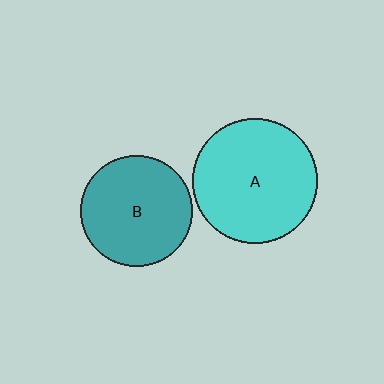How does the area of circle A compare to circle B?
Approximately 1.3 times.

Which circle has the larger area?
Circle A (cyan).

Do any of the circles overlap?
No, none of the circles overlap.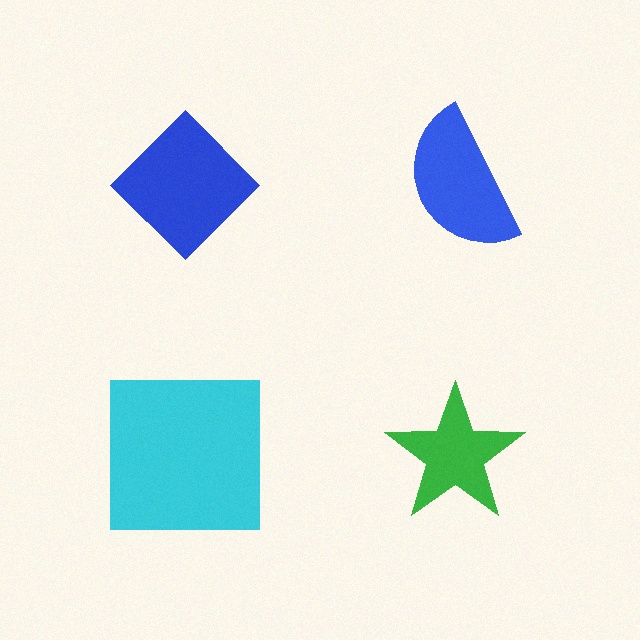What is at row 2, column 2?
A green star.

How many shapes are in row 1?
2 shapes.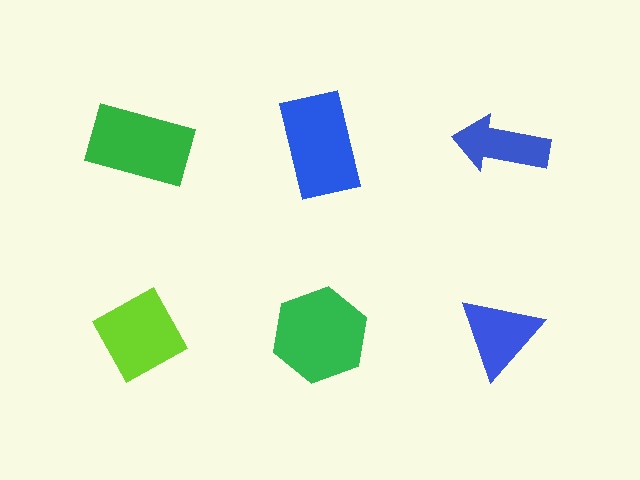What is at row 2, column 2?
A green hexagon.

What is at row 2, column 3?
A blue triangle.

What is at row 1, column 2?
A blue rectangle.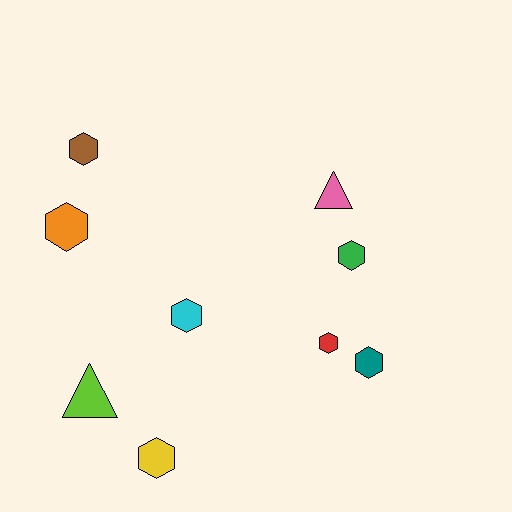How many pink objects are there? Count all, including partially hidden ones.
There is 1 pink object.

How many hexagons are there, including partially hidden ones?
There are 7 hexagons.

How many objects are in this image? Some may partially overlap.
There are 9 objects.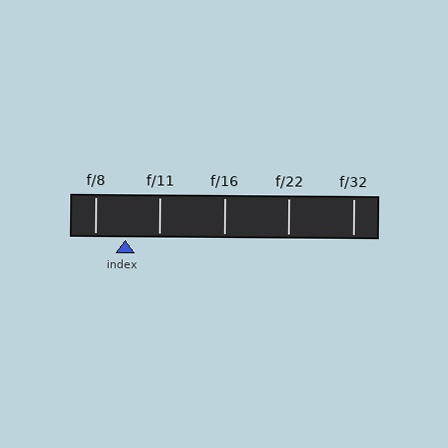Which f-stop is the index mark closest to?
The index mark is closest to f/8.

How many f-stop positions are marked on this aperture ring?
There are 5 f-stop positions marked.